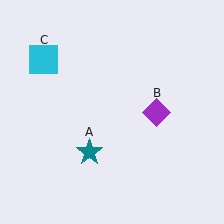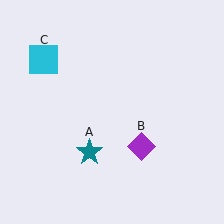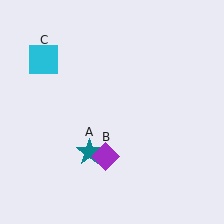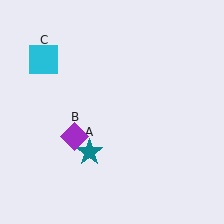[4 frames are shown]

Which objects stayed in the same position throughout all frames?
Teal star (object A) and cyan square (object C) remained stationary.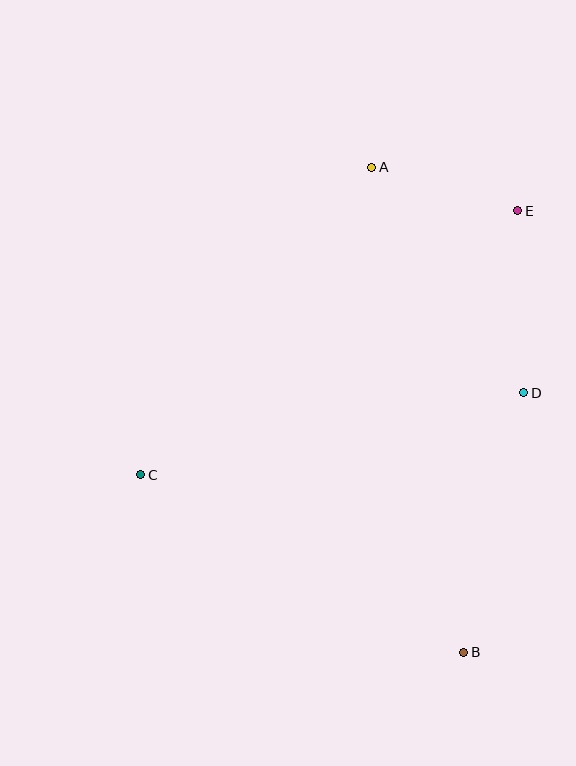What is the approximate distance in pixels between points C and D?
The distance between C and D is approximately 392 pixels.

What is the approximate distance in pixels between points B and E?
The distance between B and E is approximately 445 pixels.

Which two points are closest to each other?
Points A and E are closest to each other.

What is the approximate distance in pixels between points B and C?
The distance between B and C is approximately 368 pixels.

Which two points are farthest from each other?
Points A and B are farthest from each other.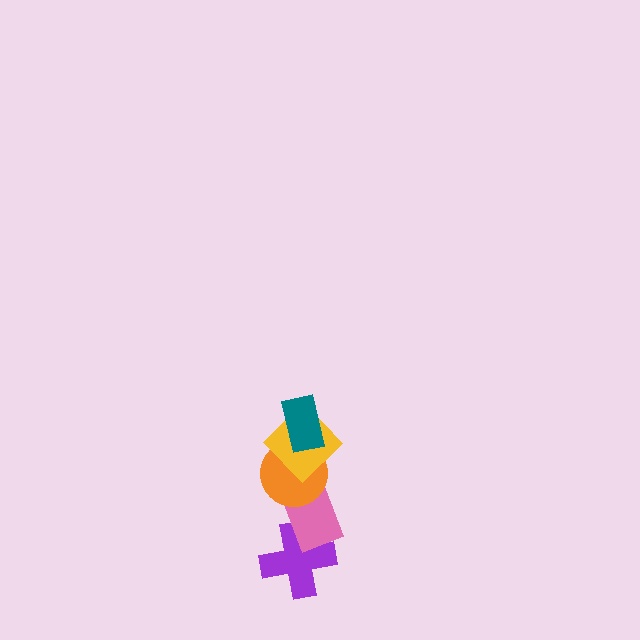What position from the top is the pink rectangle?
The pink rectangle is 4th from the top.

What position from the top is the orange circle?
The orange circle is 3rd from the top.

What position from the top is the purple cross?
The purple cross is 5th from the top.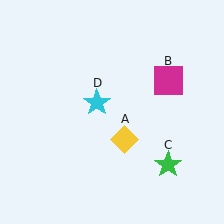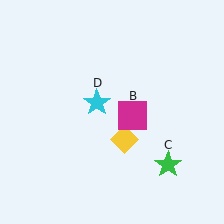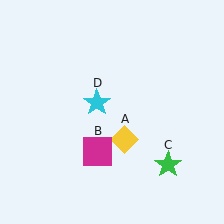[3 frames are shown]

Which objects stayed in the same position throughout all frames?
Yellow diamond (object A) and green star (object C) and cyan star (object D) remained stationary.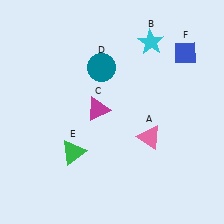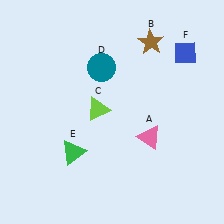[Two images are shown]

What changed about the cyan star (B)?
In Image 1, B is cyan. In Image 2, it changed to brown.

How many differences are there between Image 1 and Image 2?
There are 2 differences between the two images.